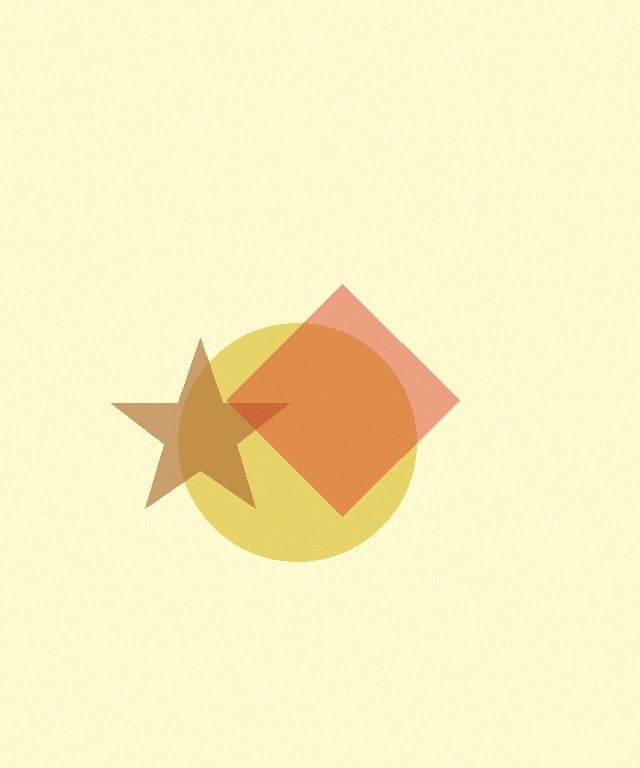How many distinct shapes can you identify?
There are 3 distinct shapes: a yellow circle, a brown star, a red diamond.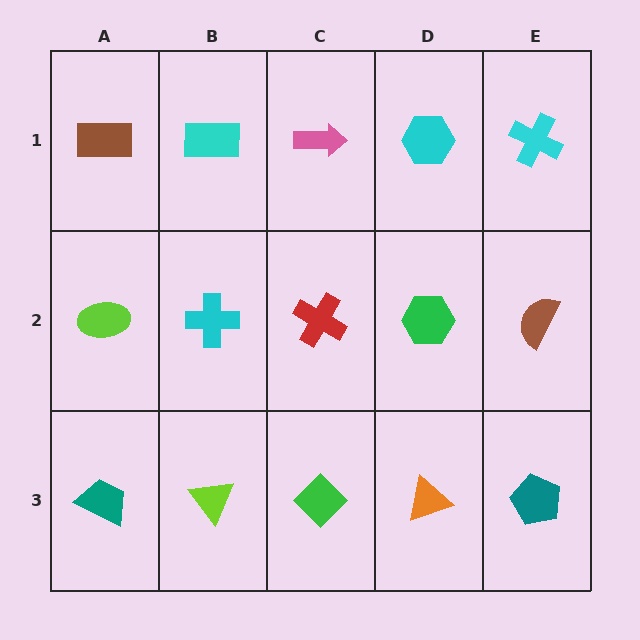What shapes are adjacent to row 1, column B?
A cyan cross (row 2, column B), a brown rectangle (row 1, column A), a pink arrow (row 1, column C).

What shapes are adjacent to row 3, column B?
A cyan cross (row 2, column B), a teal trapezoid (row 3, column A), a green diamond (row 3, column C).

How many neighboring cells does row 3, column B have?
3.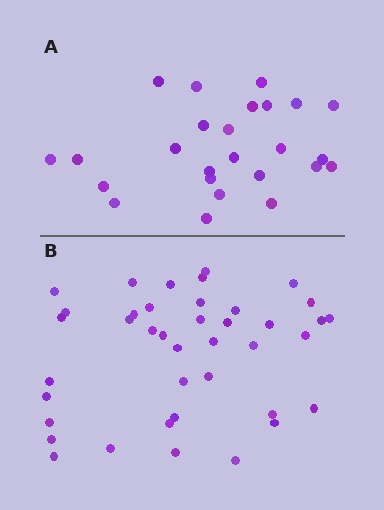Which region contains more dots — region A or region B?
Region B (the bottom region) has more dots.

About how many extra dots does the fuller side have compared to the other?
Region B has approximately 15 more dots than region A.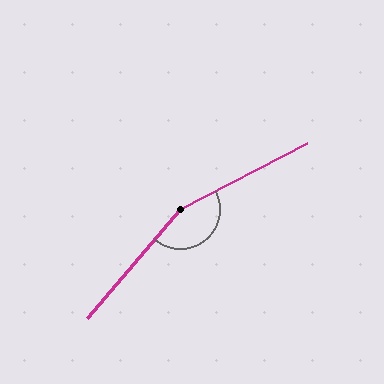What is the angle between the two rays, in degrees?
Approximately 158 degrees.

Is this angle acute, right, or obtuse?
It is obtuse.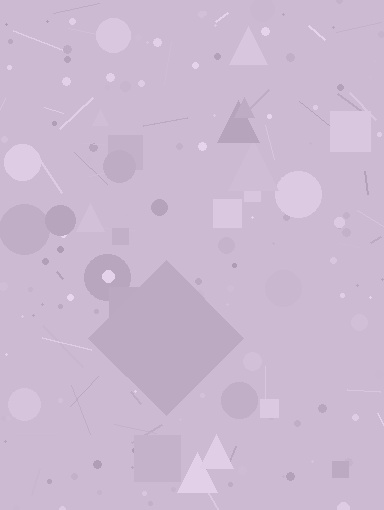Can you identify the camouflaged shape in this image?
The camouflaged shape is a diamond.